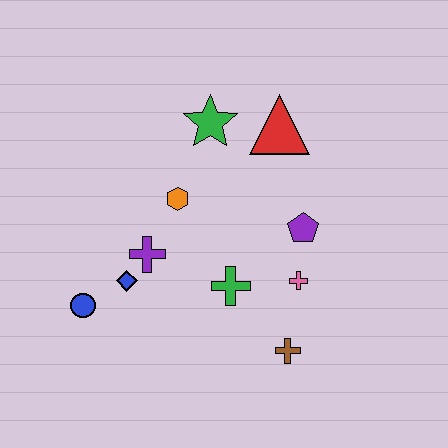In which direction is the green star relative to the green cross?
The green star is above the green cross.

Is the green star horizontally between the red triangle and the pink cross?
No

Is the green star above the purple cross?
Yes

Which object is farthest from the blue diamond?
The red triangle is farthest from the blue diamond.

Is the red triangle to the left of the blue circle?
No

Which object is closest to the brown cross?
The pink cross is closest to the brown cross.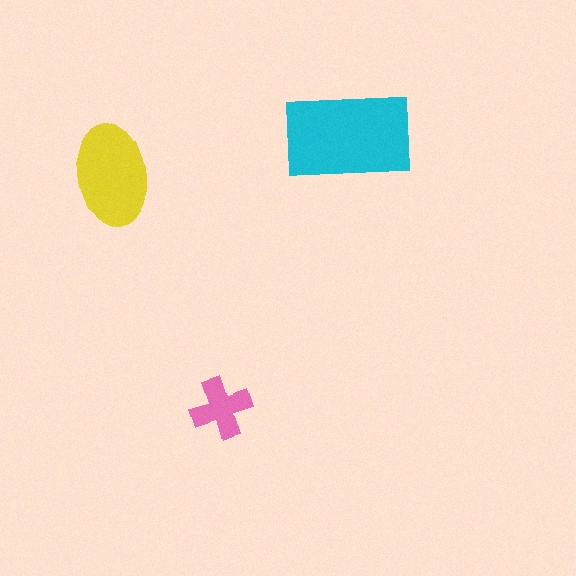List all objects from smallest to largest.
The pink cross, the yellow ellipse, the cyan rectangle.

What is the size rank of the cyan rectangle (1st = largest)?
1st.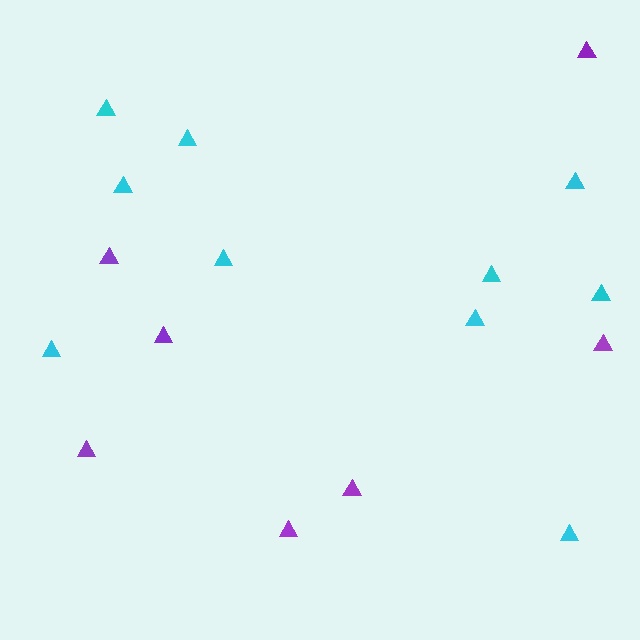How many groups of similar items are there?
There are 2 groups: one group of purple triangles (7) and one group of cyan triangles (10).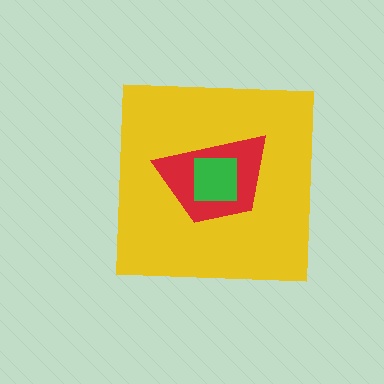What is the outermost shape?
The yellow square.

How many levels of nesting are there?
3.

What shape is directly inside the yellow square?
The red trapezoid.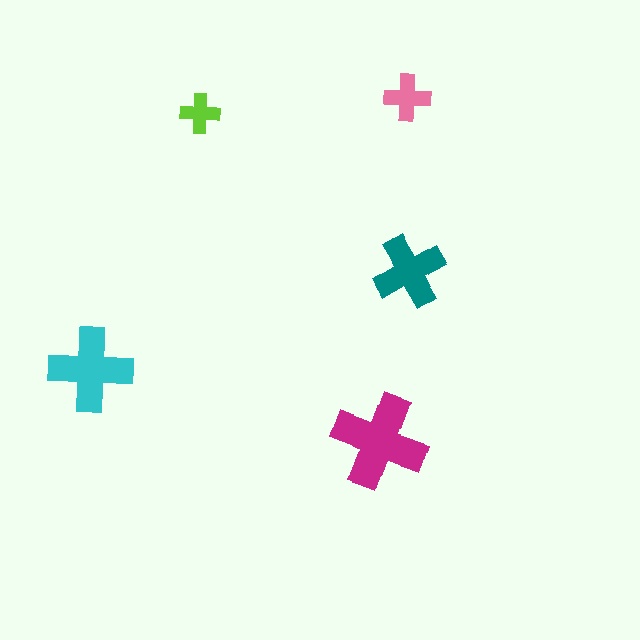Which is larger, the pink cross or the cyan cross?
The cyan one.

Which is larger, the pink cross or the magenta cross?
The magenta one.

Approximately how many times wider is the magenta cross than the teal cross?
About 1.5 times wider.